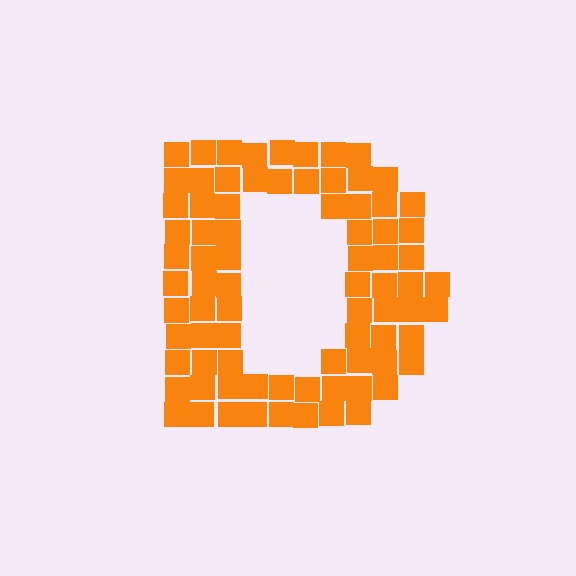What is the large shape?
The large shape is the letter D.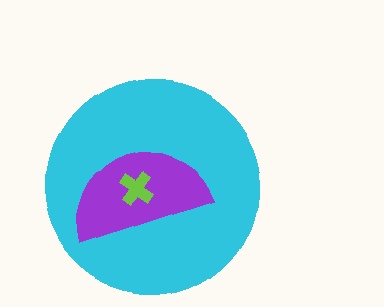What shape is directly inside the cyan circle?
The purple semicircle.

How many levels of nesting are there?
3.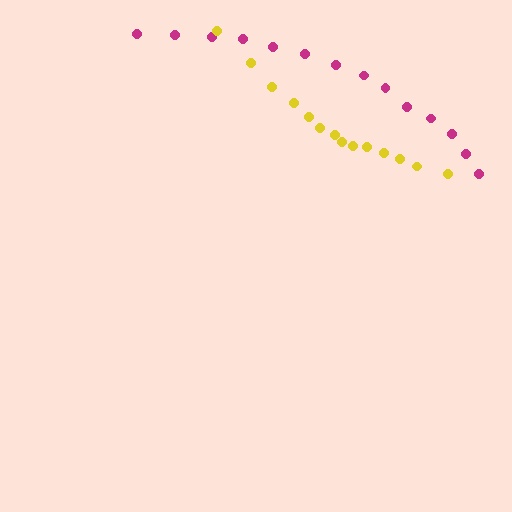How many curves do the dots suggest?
There are 2 distinct paths.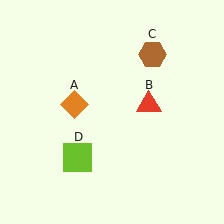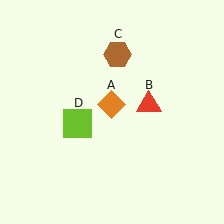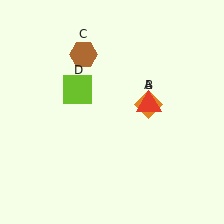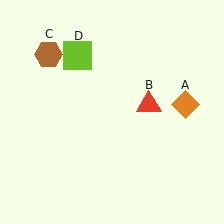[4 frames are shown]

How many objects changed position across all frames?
3 objects changed position: orange diamond (object A), brown hexagon (object C), lime square (object D).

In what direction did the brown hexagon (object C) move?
The brown hexagon (object C) moved left.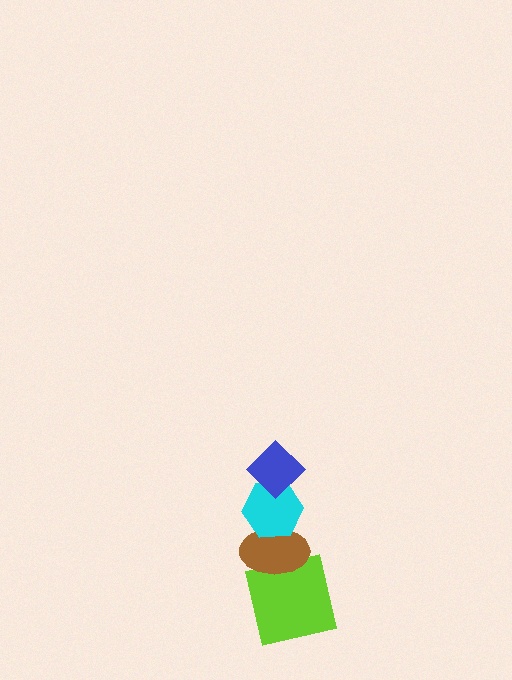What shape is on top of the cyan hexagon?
The blue diamond is on top of the cyan hexagon.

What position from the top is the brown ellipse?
The brown ellipse is 3rd from the top.